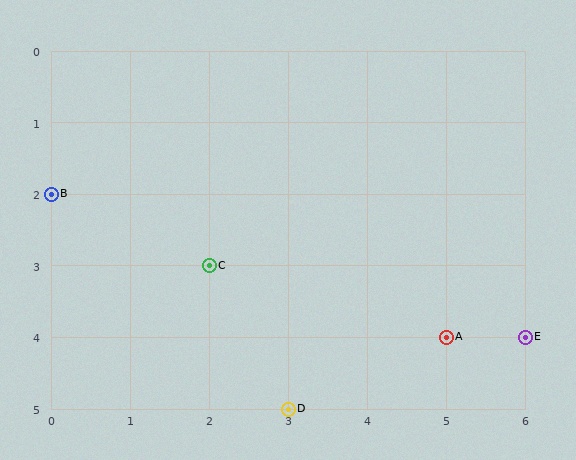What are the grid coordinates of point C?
Point C is at grid coordinates (2, 3).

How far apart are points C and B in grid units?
Points C and B are 2 columns and 1 row apart (about 2.2 grid units diagonally).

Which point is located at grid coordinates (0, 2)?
Point B is at (0, 2).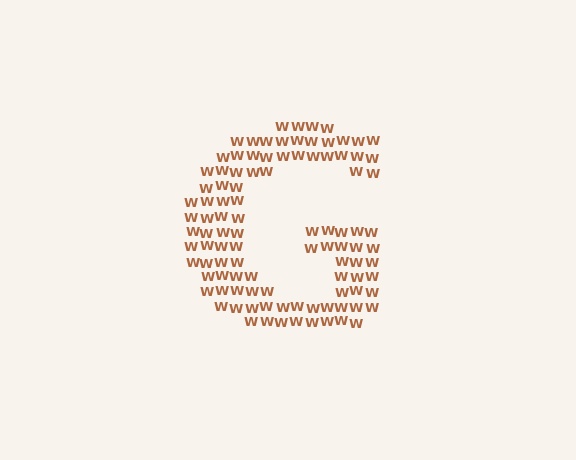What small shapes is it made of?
It is made of small letter W's.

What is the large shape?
The large shape is the letter G.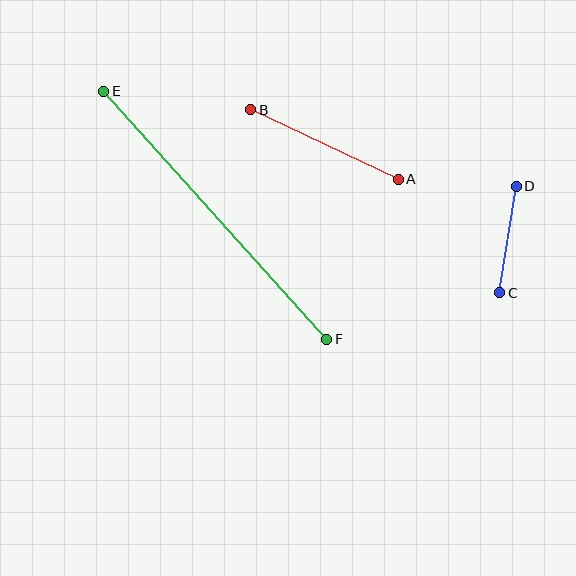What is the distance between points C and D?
The distance is approximately 108 pixels.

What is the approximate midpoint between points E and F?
The midpoint is at approximately (215, 215) pixels.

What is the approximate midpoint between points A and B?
The midpoint is at approximately (324, 145) pixels.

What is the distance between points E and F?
The distance is approximately 333 pixels.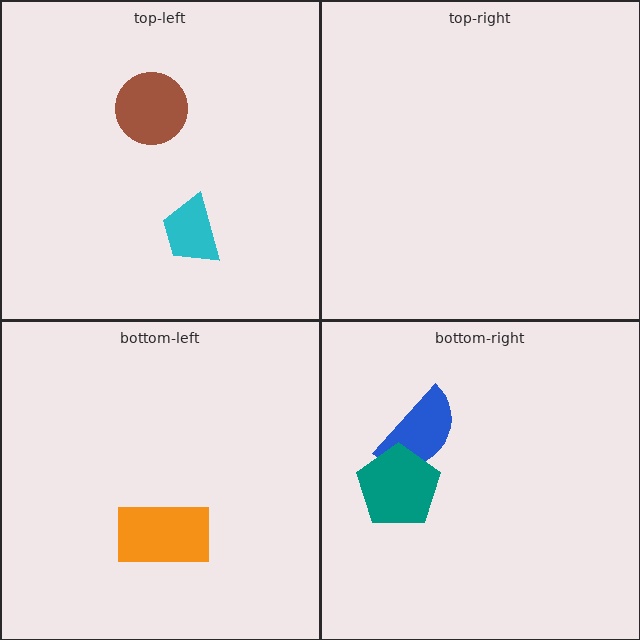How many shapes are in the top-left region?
2.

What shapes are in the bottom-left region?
The orange rectangle.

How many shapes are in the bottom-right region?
2.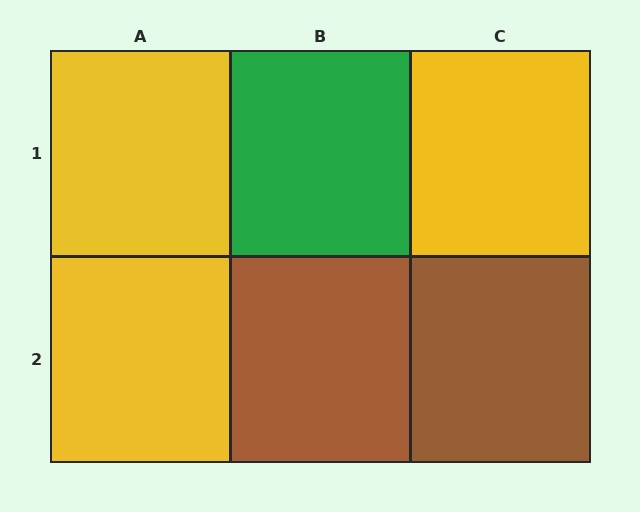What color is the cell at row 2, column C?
Brown.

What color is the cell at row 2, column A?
Yellow.